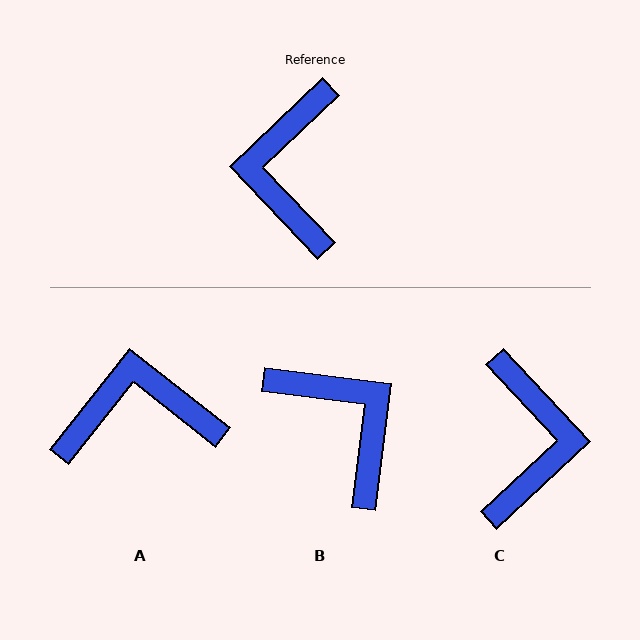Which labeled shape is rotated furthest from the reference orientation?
C, about 179 degrees away.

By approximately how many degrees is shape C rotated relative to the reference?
Approximately 179 degrees counter-clockwise.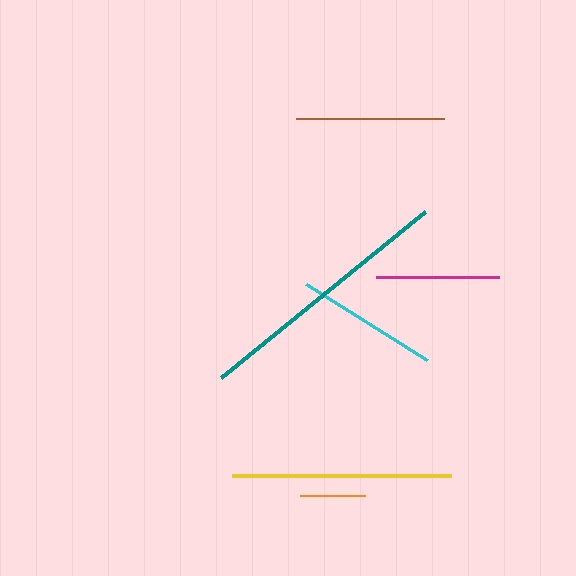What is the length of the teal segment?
The teal segment is approximately 263 pixels long.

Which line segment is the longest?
The teal line is the longest at approximately 263 pixels.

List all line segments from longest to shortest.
From longest to shortest: teal, yellow, brown, cyan, magenta, orange.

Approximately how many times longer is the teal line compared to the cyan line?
The teal line is approximately 1.8 times the length of the cyan line.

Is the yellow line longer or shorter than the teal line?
The teal line is longer than the yellow line.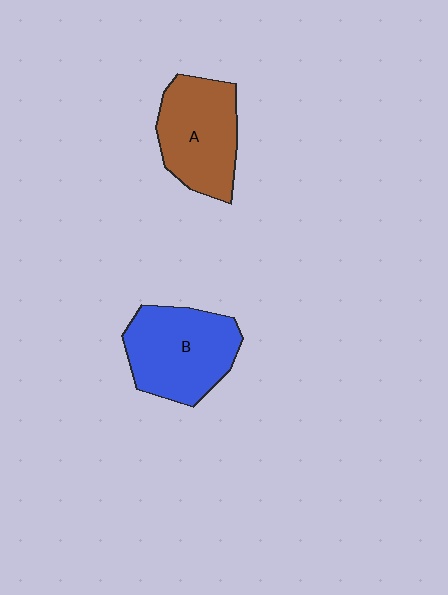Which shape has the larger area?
Shape B (blue).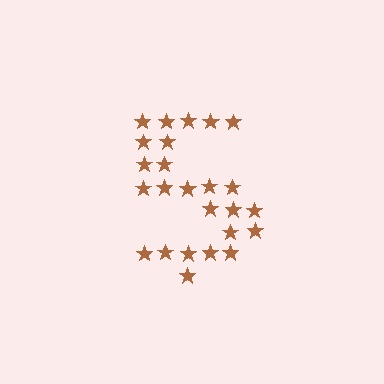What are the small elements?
The small elements are stars.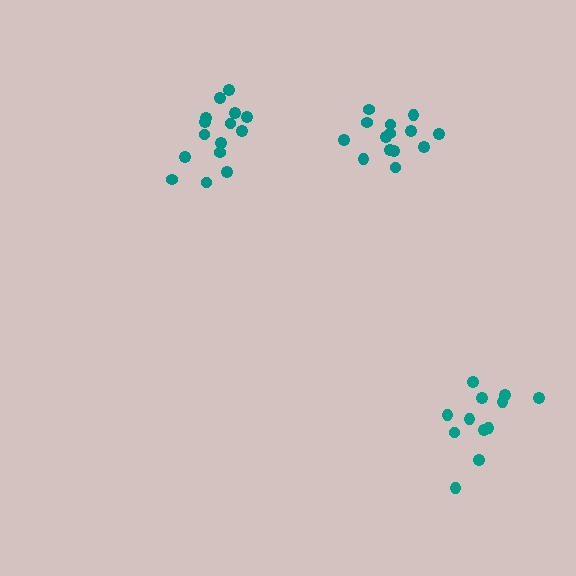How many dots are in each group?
Group 1: 14 dots, Group 2: 12 dots, Group 3: 15 dots (41 total).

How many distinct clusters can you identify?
There are 3 distinct clusters.